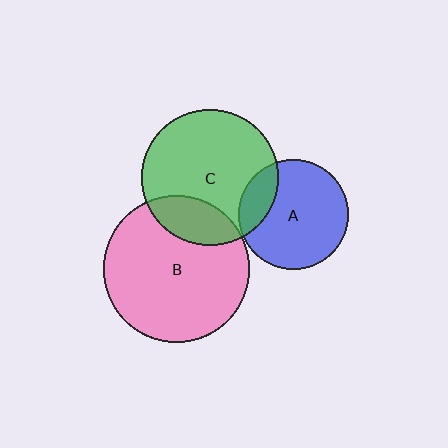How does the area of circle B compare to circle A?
Approximately 1.8 times.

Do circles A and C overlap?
Yes.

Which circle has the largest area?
Circle B (pink).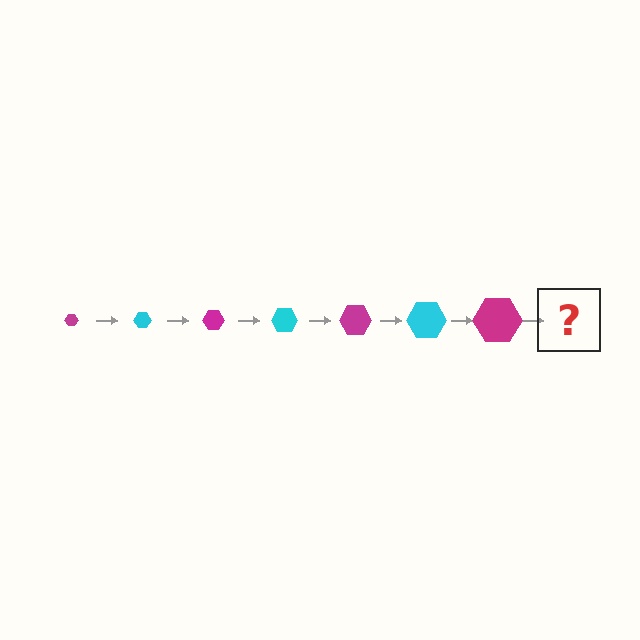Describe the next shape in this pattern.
It should be a cyan hexagon, larger than the previous one.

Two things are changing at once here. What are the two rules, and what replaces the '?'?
The two rules are that the hexagon grows larger each step and the color cycles through magenta and cyan. The '?' should be a cyan hexagon, larger than the previous one.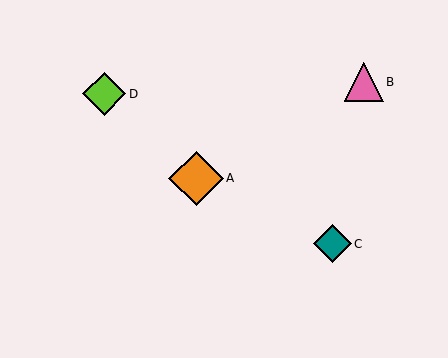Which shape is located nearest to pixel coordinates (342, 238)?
The teal diamond (labeled C) at (332, 244) is nearest to that location.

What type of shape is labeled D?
Shape D is a lime diamond.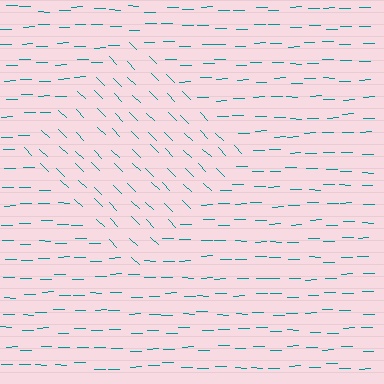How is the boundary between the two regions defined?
The boundary is defined purely by a change in line orientation (approximately 45 degrees difference). All lines are the same color and thickness.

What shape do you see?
I see a diamond.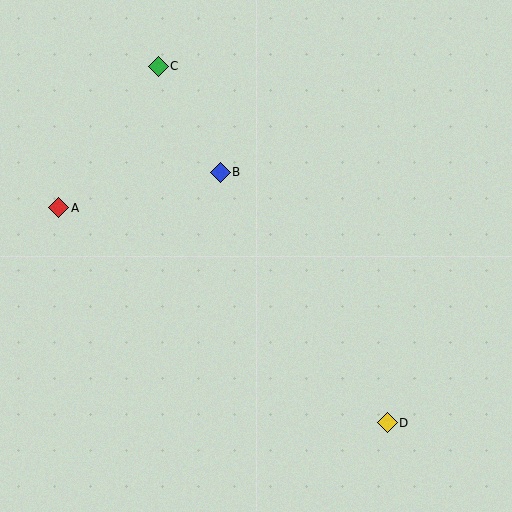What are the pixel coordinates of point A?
Point A is at (59, 208).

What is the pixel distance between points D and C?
The distance between D and C is 423 pixels.